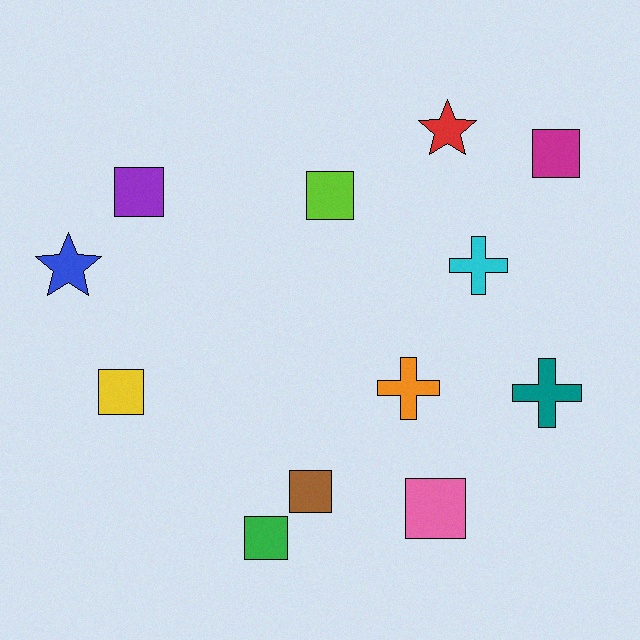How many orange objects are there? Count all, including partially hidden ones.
There is 1 orange object.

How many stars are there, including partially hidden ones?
There are 2 stars.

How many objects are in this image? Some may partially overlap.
There are 12 objects.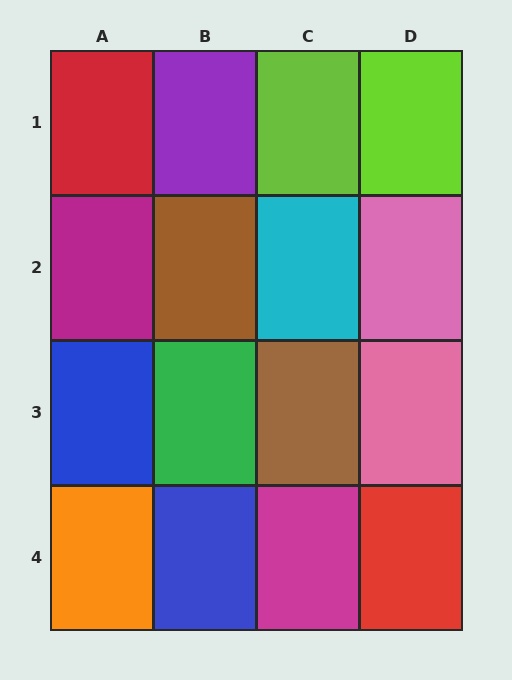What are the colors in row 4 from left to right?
Orange, blue, magenta, red.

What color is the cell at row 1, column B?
Purple.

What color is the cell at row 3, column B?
Green.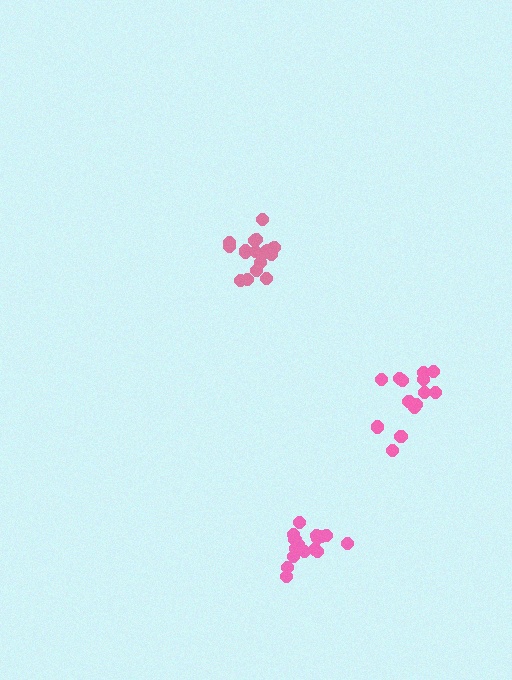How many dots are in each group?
Group 1: 19 dots, Group 2: 18 dots, Group 3: 14 dots (51 total).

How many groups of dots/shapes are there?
There are 3 groups.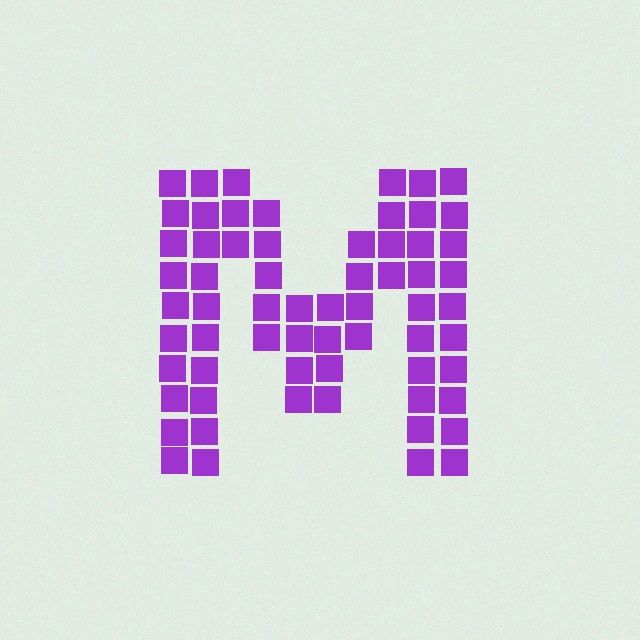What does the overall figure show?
The overall figure shows the letter M.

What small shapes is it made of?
It is made of small squares.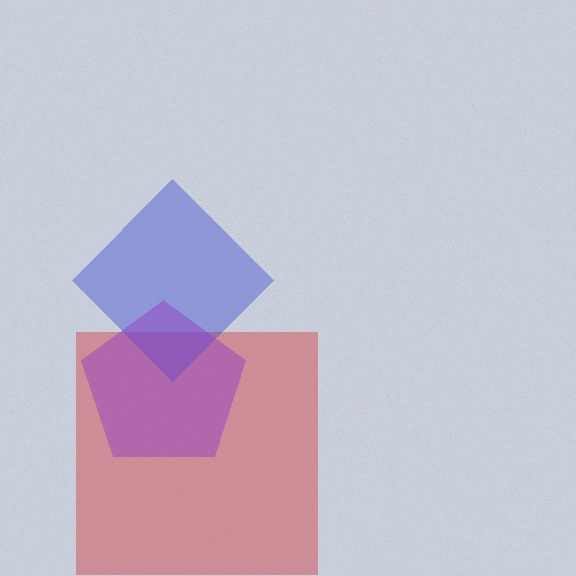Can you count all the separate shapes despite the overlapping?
Yes, there are 3 separate shapes.